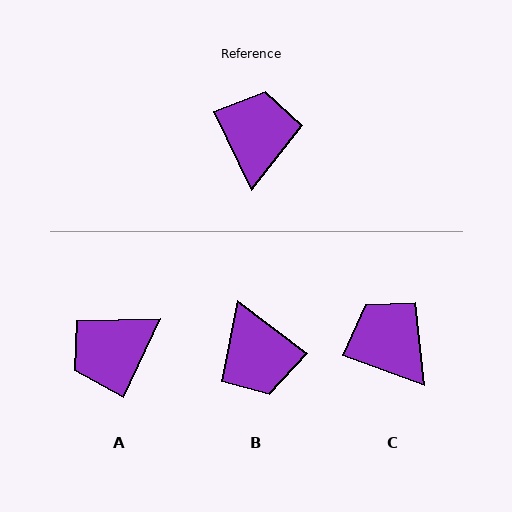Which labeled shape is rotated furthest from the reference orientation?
B, about 152 degrees away.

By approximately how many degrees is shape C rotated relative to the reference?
Approximately 45 degrees counter-clockwise.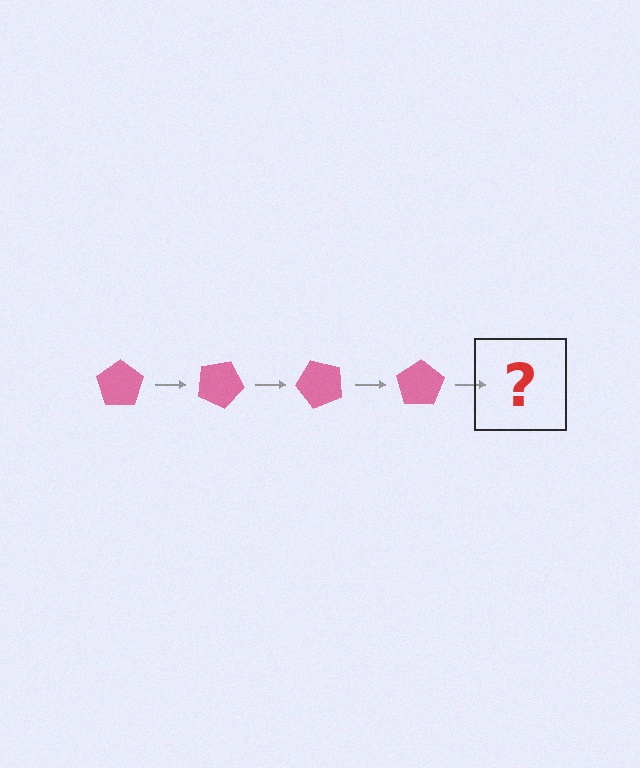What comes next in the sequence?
The next element should be a pink pentagon rotated 100 degrees.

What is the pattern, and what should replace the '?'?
The pattern is that the pentagon rotates 25 degrees each step. The '?' should be a pink pentagon rotated 100 degrees.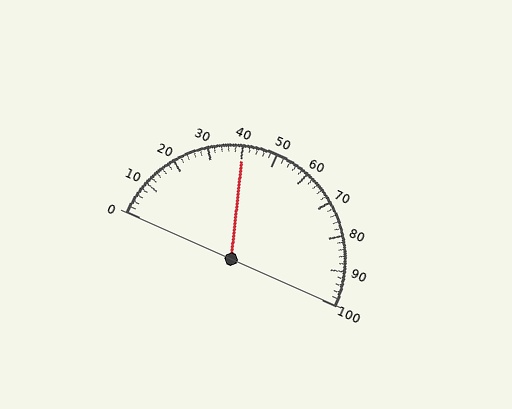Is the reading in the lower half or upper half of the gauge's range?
The reading is in the lower half of the range (0 to 100).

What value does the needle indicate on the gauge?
The needle indicates approximately 40.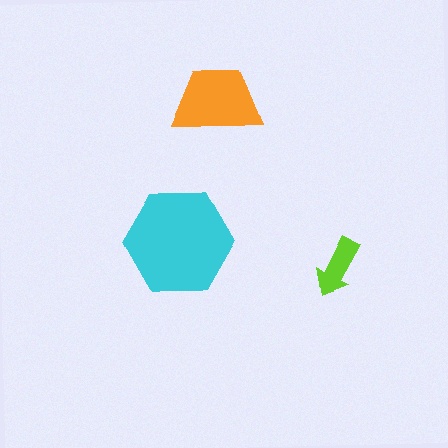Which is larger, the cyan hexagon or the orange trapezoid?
The cyan hexagon.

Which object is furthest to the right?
The lime arrow is rightmost.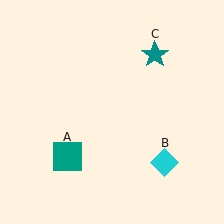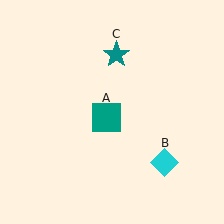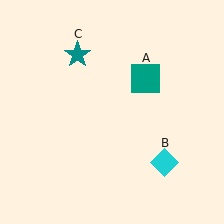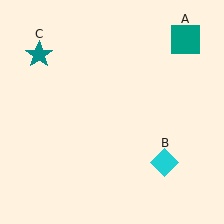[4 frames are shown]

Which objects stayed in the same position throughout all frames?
Cyan diamond (object B) remained stationary.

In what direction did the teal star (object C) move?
The teal star (object C) moved left.